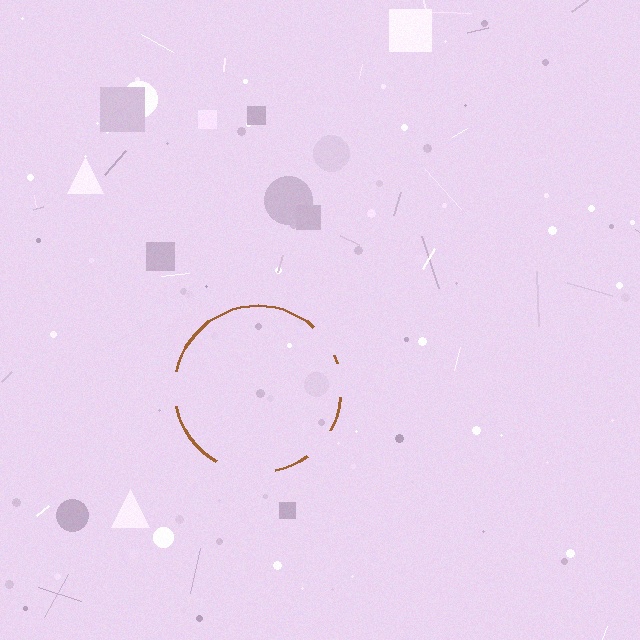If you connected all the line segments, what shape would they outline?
They would outline a circle.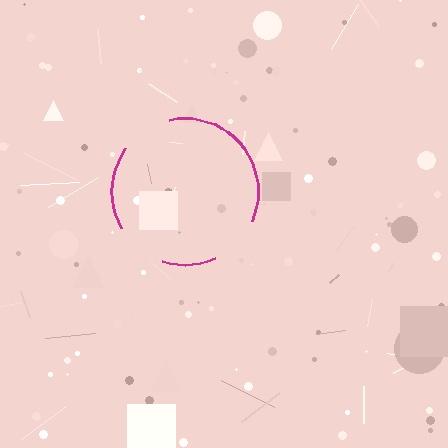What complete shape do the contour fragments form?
The contour fragments form a circle.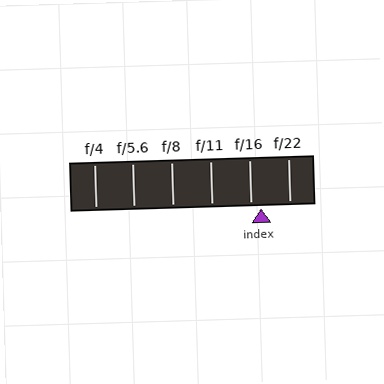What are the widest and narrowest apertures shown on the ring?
The widest aperture shown is f/4 and the narrowest is f/22.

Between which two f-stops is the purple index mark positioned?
The index mark is between f/16 and f/22.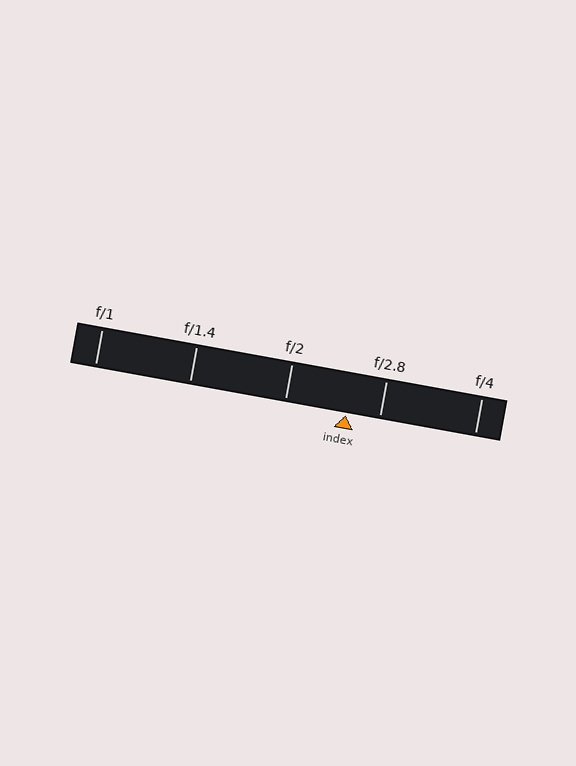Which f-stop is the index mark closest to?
The index mark is closest to f/2.8.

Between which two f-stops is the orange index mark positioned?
The index mark is between f/2 and f/2.8.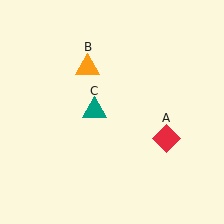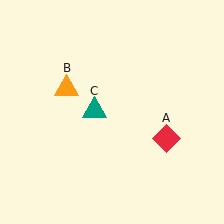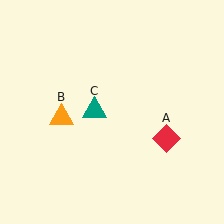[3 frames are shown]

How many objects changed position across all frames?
1 object changed position: orange triangle (object B).